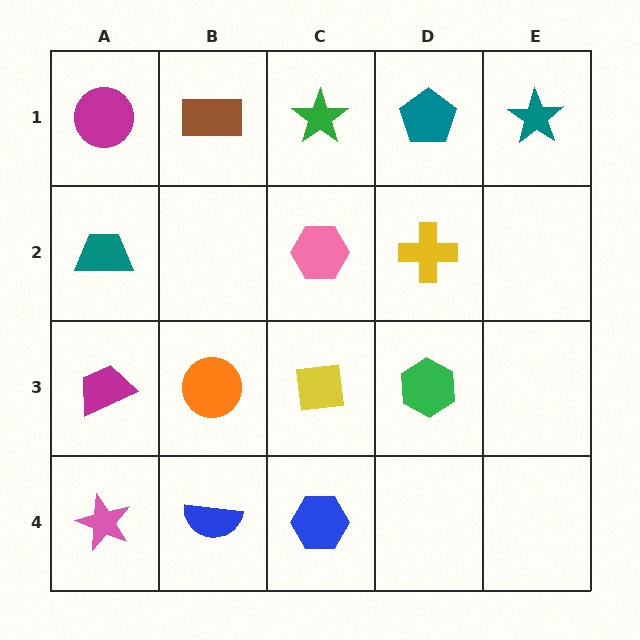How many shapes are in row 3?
4 shapes.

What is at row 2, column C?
A pink hexagon.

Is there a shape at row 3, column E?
No, that cell is empty.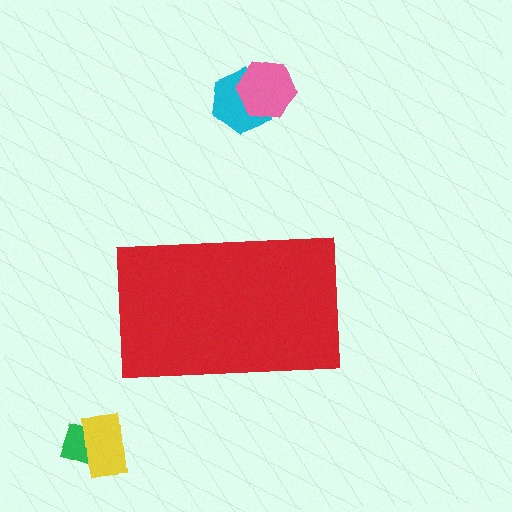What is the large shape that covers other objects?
A red rectangle.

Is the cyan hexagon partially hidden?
No, the cyan hexagon is fully visible.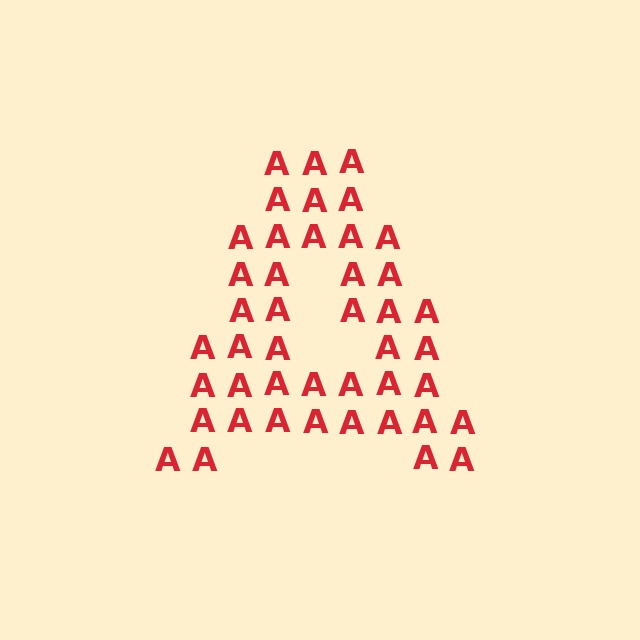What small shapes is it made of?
It is made of small letter A's.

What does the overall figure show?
The overall figure shows the letter A.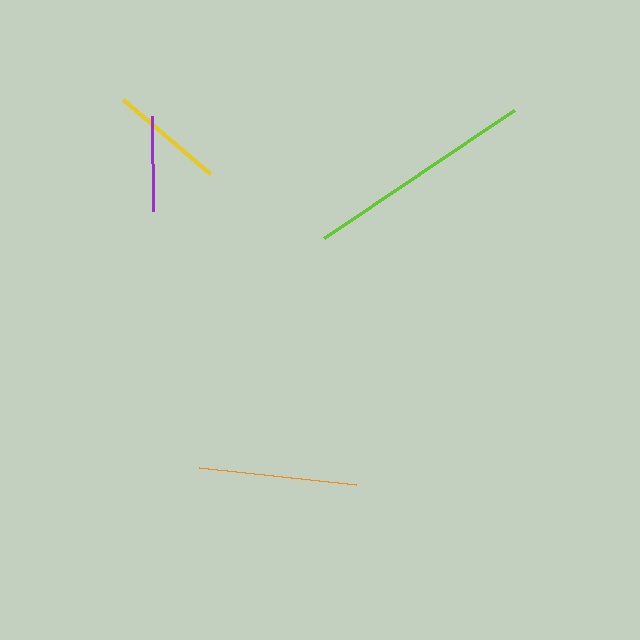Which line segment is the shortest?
The purple line is the shortest at approximately 96 pixels.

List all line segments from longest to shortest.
From longest to shortest: lime, orange, yellow, purple.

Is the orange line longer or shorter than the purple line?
The orange line is longer than the purple line.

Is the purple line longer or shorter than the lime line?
The lime line is longer than the purple line.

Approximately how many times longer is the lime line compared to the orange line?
The lime line is approximately 1.5 times the length of the orange line.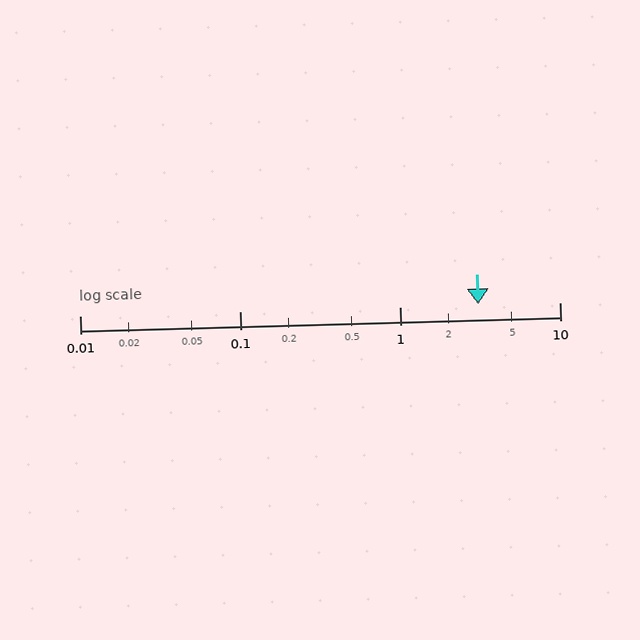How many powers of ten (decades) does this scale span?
The scale spans 3 decades, from 0.01 to 10.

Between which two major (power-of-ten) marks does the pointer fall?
The pointer is between 1 and 10.